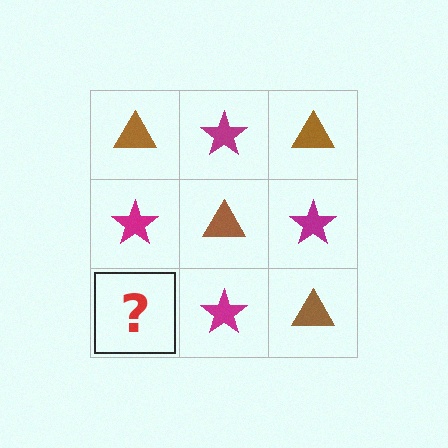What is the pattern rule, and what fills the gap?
The rule is that it alternates brown triangle and magenta star in a checkerboard pattern. The gap should be filled with a brown triangle.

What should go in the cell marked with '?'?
The missing cell should contain a brown triangle.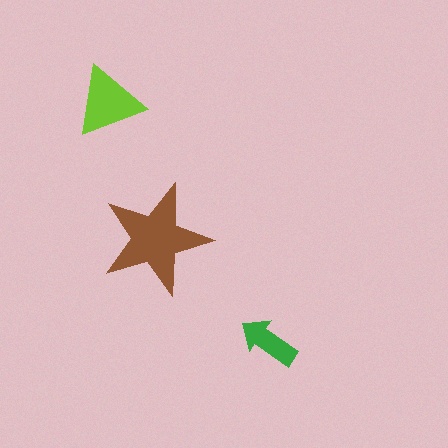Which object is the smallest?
The green arrow.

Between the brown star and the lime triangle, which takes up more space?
The brown star.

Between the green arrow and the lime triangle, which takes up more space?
The lime triangle.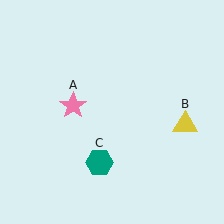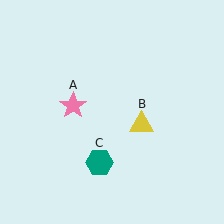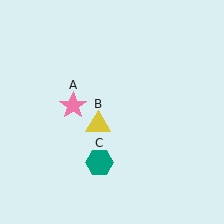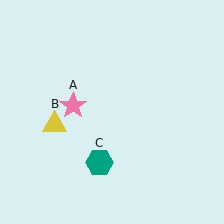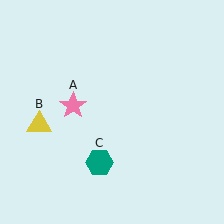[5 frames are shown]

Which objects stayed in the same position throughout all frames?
Pink star (object A) and teal hexagon (object C) remained stationary.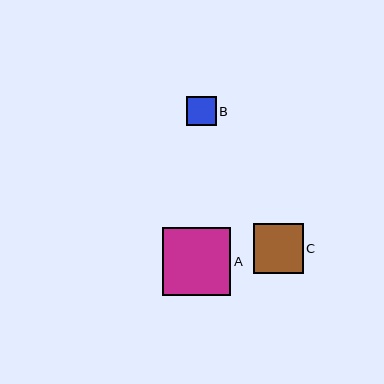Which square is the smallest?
Square B is the smallest with a size of approximately 29 pixels.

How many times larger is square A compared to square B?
Square A is approximately 2.3 times the size of square B.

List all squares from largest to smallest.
From largest to smallest: A, C, B.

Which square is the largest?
Square A is the largest with a size of approximately 68 pixels.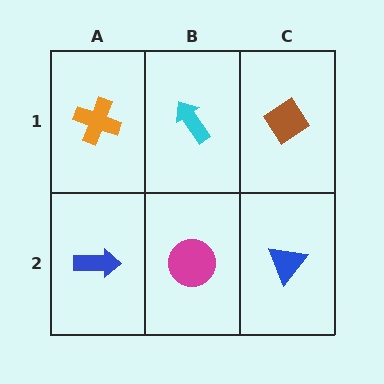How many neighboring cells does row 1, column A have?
2.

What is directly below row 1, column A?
A blue arrow.